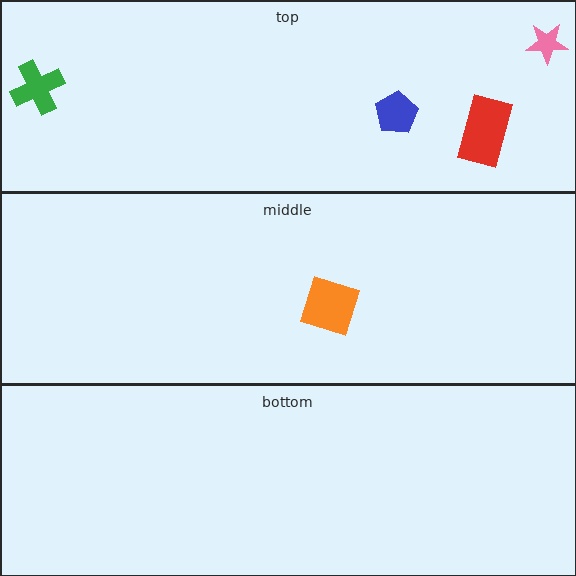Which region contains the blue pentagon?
The top region.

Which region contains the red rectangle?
The top region.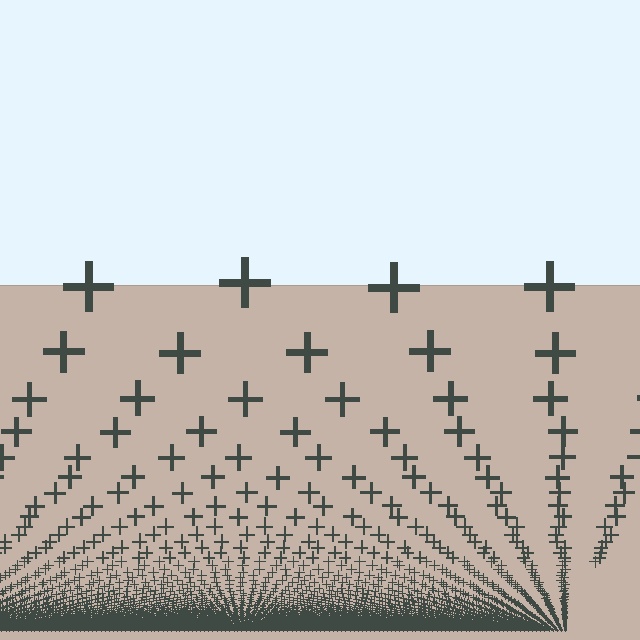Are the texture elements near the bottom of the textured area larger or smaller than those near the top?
Smaller. The gradient is inverted — elements near the bottom are smaller and denser.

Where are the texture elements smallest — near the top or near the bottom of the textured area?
Near the bottom.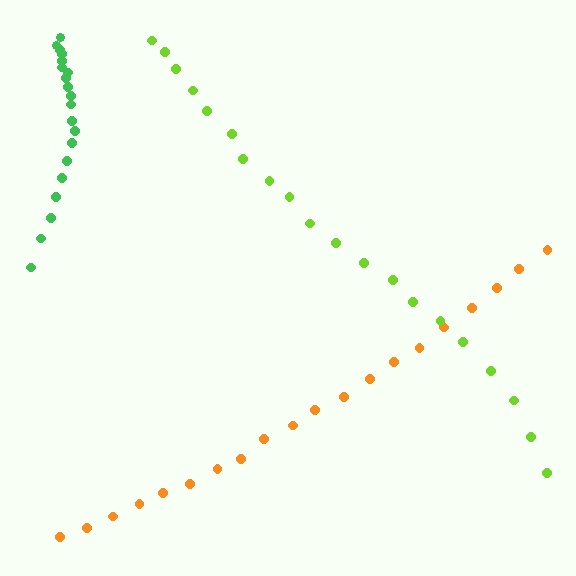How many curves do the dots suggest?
There are 3 distinct paths.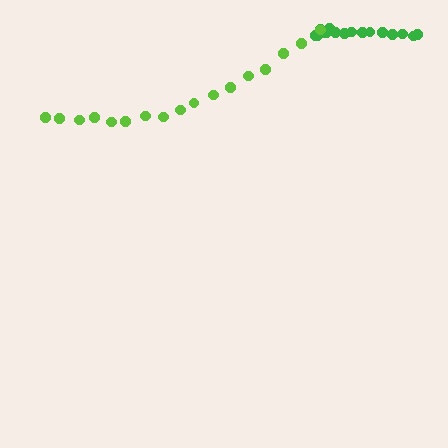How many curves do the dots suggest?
There are 2 distinct paths.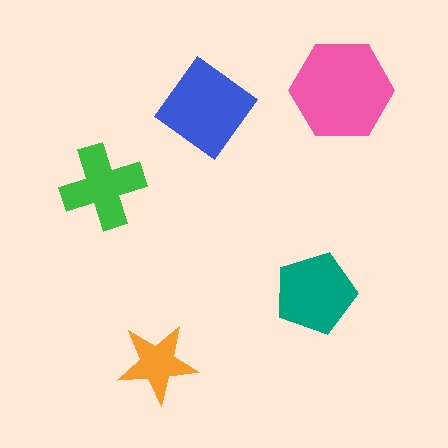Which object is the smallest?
The orange star.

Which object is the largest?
The pink hexagon.